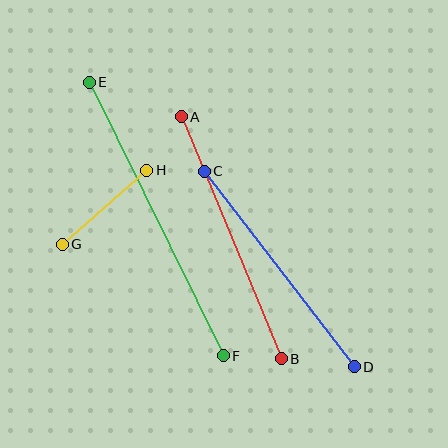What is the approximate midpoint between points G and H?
The midpoint is at approximately (104, 207) pixels.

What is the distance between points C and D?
The distance is approximately 247 pixels.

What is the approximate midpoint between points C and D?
The midpoint is at approximately (279, 269) pixels.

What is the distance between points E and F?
The distance is approximately 305 pixels.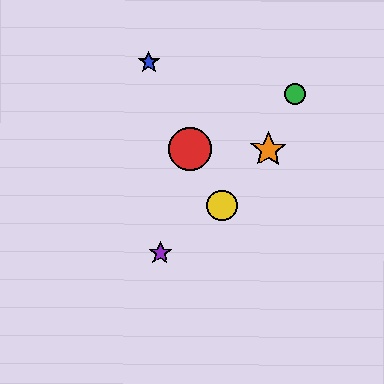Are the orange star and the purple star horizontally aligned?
No, the orange star is at y≈149 and the purple star is at y≈253.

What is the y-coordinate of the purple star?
The purple star is at y≈253.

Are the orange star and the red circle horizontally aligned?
Yes, both are at y≈149.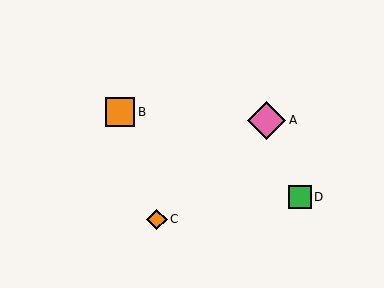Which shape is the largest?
The pink diamond (labeled A) is the largest.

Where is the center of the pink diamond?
The center of the pink diamond is at (267, 120).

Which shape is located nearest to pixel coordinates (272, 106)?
The pink diamond (labeled A) at (267, 120) is nearest to that location.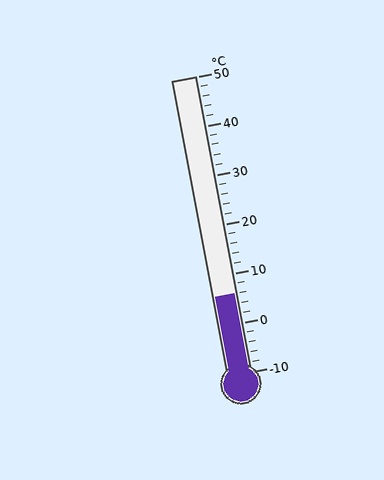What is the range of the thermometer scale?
The thermometer scale ranges from -10°C to 50°C.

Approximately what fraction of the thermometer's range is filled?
The thermometer is filled to approximately 25% of its range.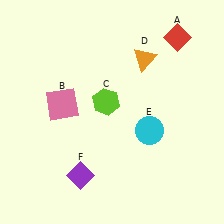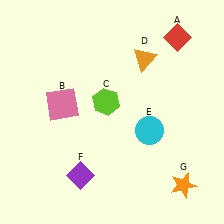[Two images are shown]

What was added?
An orange star (G) was added in Image 2.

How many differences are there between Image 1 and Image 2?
There is 1 difference between the two images.